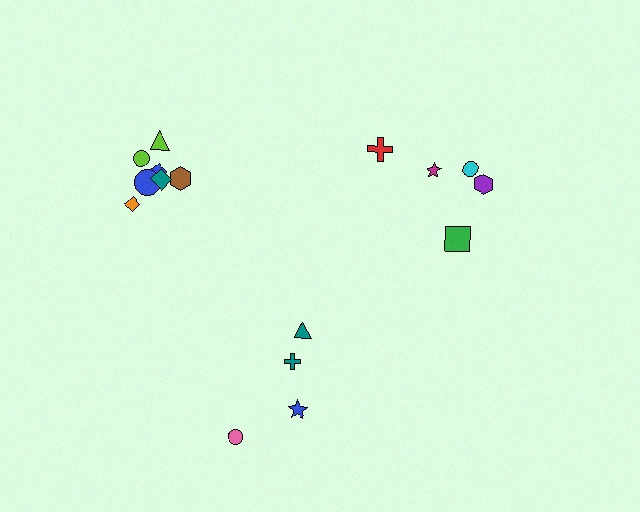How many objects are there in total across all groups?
There are 16 objects.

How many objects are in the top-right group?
There are 5 objects.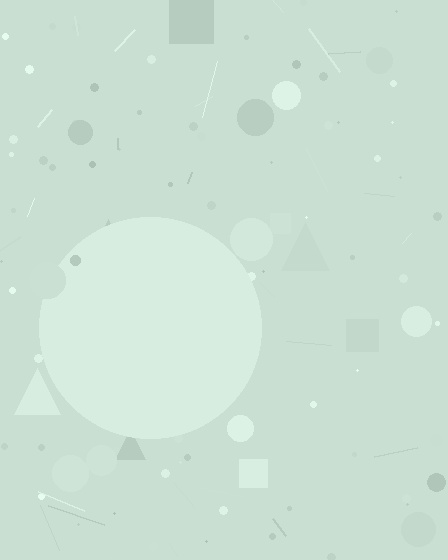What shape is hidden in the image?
A circle is hidden in the image.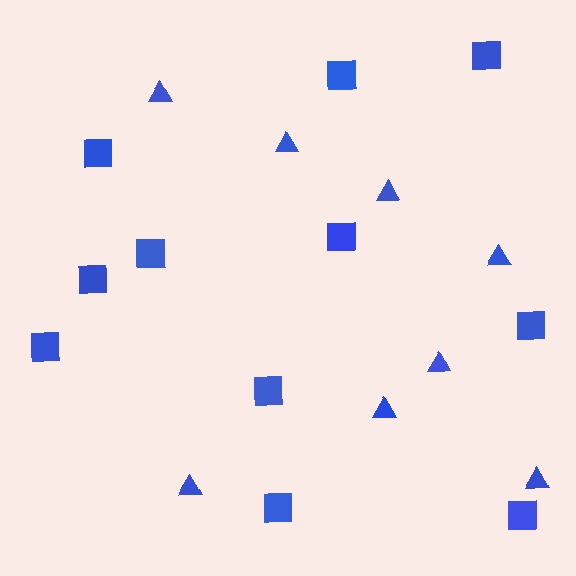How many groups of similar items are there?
There are 2 groups: one group of triangles (8) and one group of squares (11).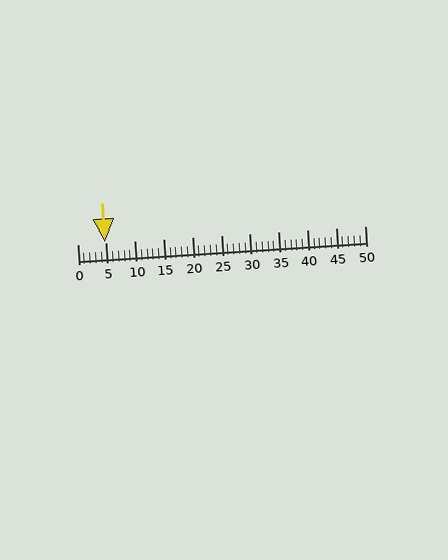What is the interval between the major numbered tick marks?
The major tick marks are spaced 5 units apart.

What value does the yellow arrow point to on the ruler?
The yellow arrow points to approximately 5.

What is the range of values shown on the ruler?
The ruler shows values from 0 to 50.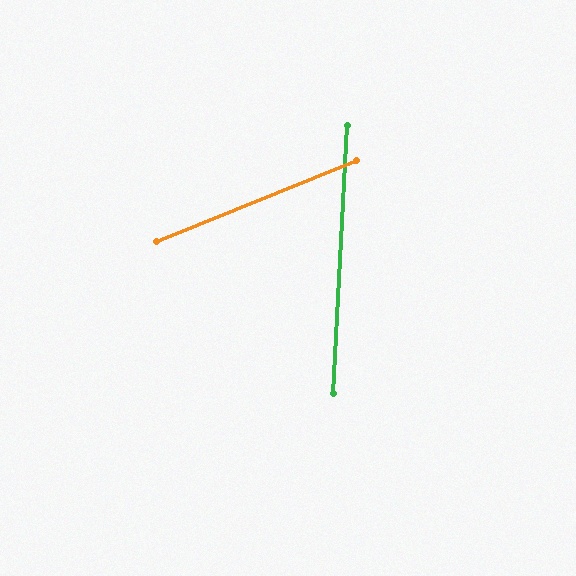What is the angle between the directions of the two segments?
Approximately 65 degrees.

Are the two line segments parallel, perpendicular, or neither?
Neither parallel nor perpendicular — they differ by about 65°.